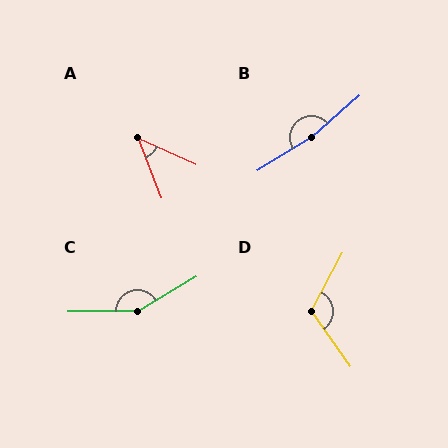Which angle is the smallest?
A, at approximately 45 degrees.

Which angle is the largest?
B, at approximately 170 degrees.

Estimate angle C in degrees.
Approximately 150 degrees.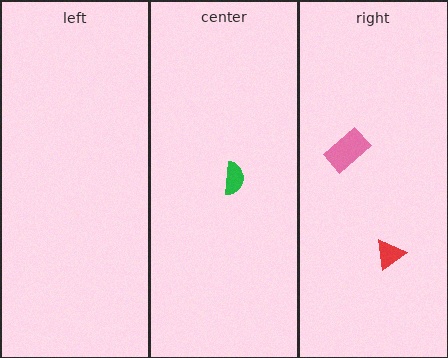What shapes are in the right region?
The red triangle, the pink rectangle.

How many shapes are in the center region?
1.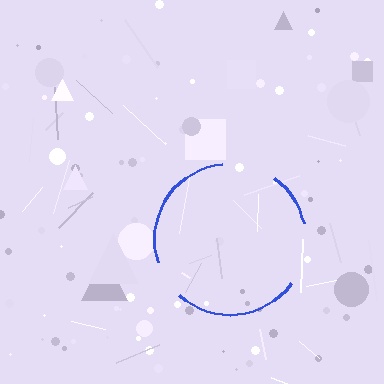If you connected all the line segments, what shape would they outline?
They would outline a circle.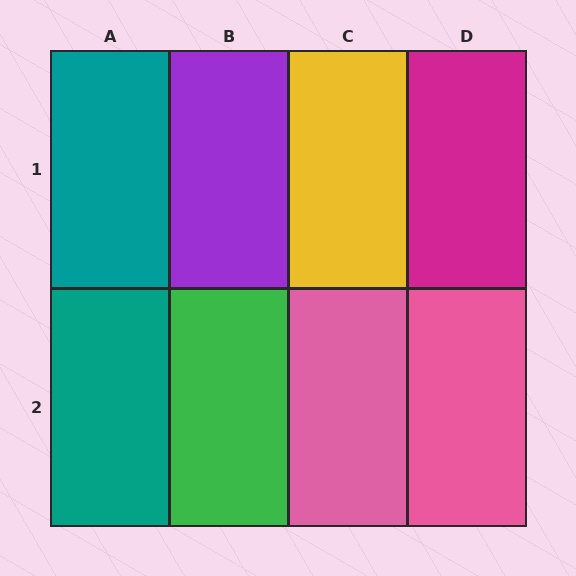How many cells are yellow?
1 cell is yellow.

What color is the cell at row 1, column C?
Yellow.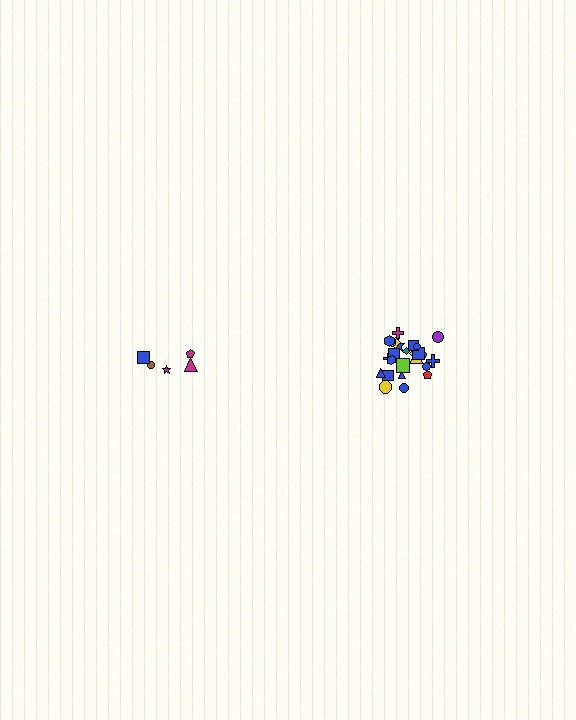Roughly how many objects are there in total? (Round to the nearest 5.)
Roughly 30 objects in total.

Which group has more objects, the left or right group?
The right group.